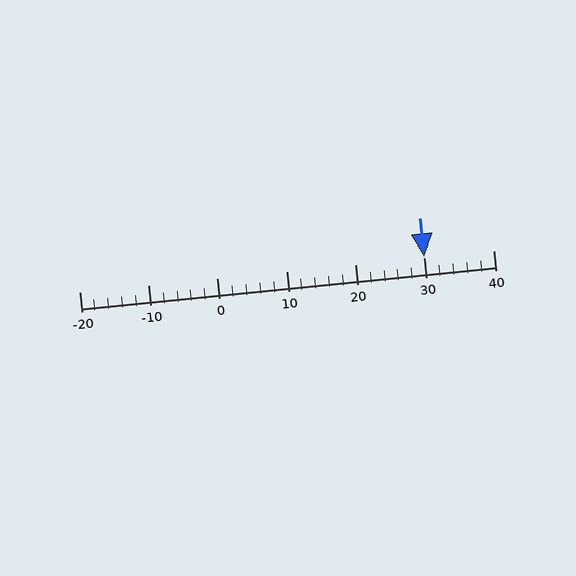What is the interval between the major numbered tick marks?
The major tick marks are spaced 10 units apart.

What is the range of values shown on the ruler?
The ruler shows values from -20 to 40.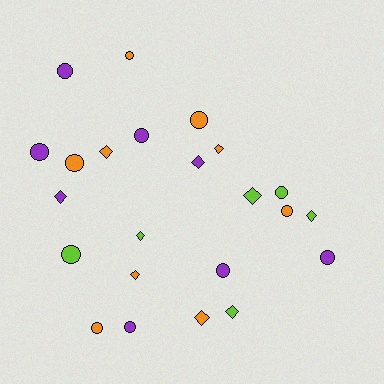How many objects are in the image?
There are 23 objects.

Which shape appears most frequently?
Circle, with 13 objects.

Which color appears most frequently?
Orange, with 9 objects.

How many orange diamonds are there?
There are 4 orange diamonds.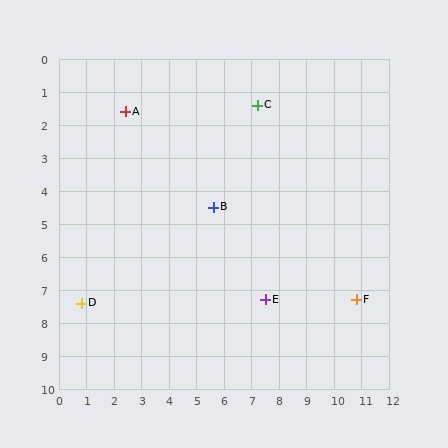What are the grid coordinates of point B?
Point B is at approximately (5.6, 4.5).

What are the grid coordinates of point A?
Point A is at approximately (2.4, 1.6).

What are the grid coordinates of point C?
Point C is at approximately (7.2, 1.4).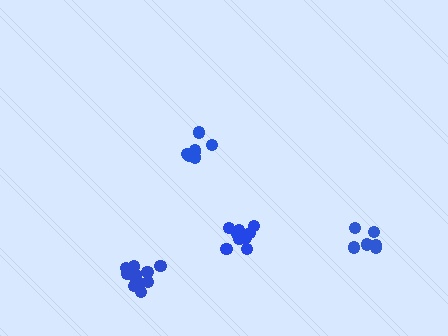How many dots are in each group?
Group 1: 7 dots, Group 2: 10 dots, Group 3: 12 dots, Group 4: 6 dots (35 total).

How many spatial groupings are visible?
There are 4 spatial groupings.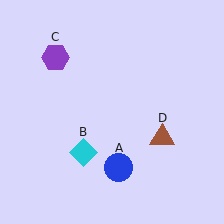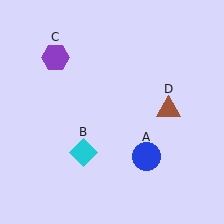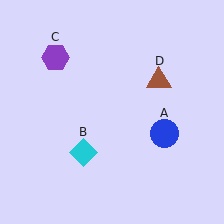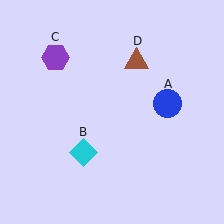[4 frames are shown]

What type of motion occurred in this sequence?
The blue circle (object A), brown triangle (object D) rotated counterclockwise around the center of the scene.